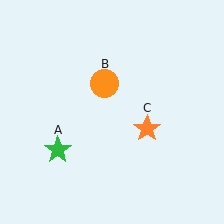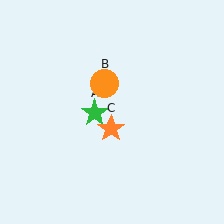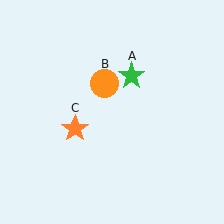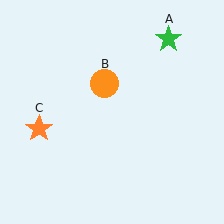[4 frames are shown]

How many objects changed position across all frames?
2 objects changed position: green star (object A), orange star (object C).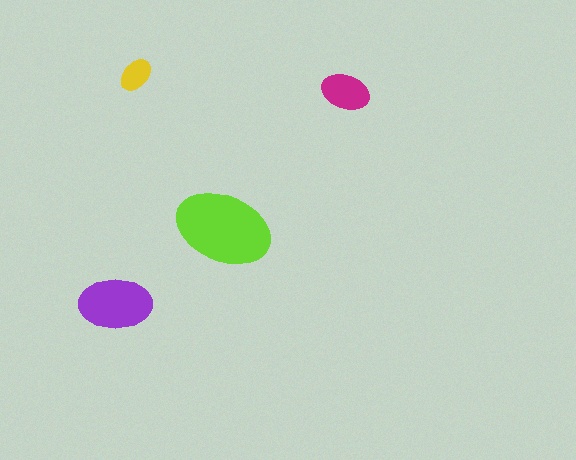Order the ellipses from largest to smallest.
the lime one, the purple one, the magenta one, the yellow one.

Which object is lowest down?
The purple ellipse is bottommost.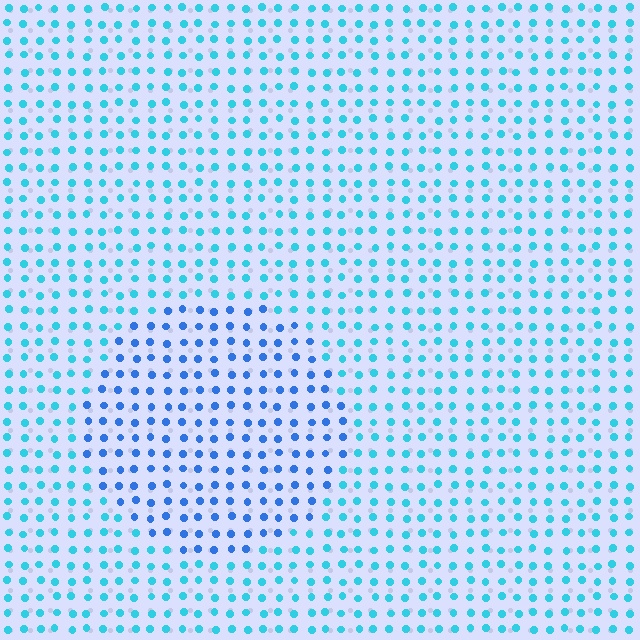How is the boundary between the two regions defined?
The boundary is defined purely by a slight shift in hue (about 31 degrees). Spacing, size, and orientation are identical on both sides.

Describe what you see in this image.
The image is filled with small cyan elements in a uniform arrangement. A circle-shaped region is visible where the elements are tinted to a slightly different hue, forming a subtle color boundary.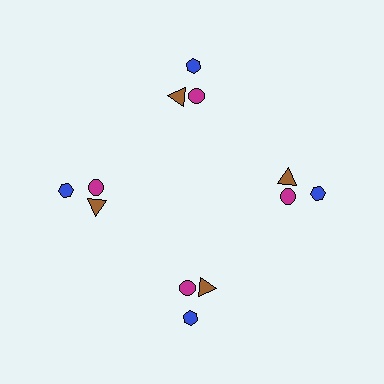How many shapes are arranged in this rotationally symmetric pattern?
There are 12 shapes, arranged in 4 groups of 3.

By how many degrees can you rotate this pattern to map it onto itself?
The pattern maps onto itself every 90 degrees of rotation.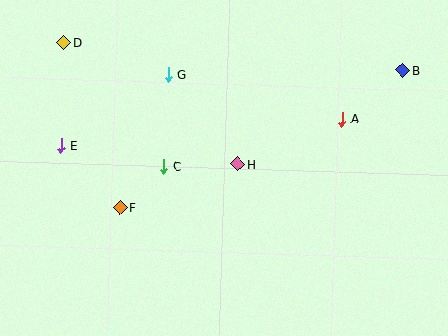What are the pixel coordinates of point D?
Point D is at (63, 42).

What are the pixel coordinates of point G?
Point G is at (168, 75).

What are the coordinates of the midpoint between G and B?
The midpoint between G and B is at (286, 72).